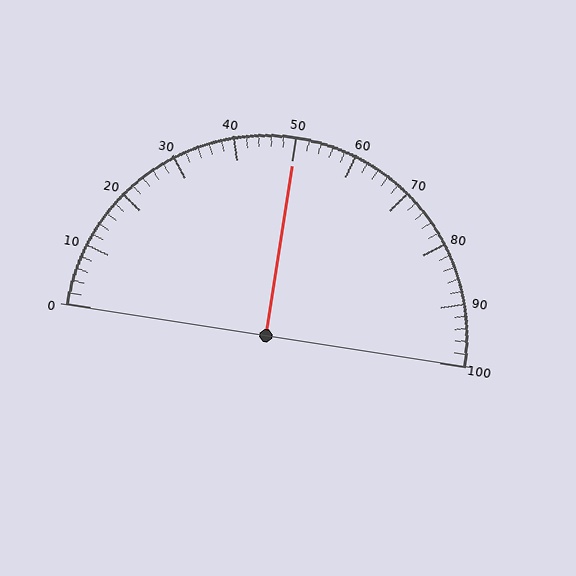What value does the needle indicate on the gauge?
The needle indicates approximately 50.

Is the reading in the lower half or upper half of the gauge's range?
The reading is in the upper half of the range (0 to 100).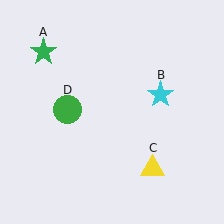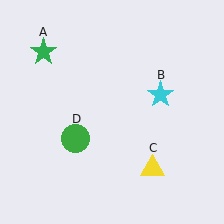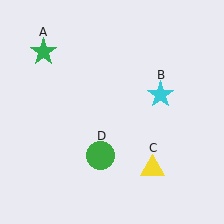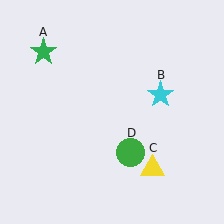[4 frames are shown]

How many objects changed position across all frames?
1 object changed position: green circle (object D).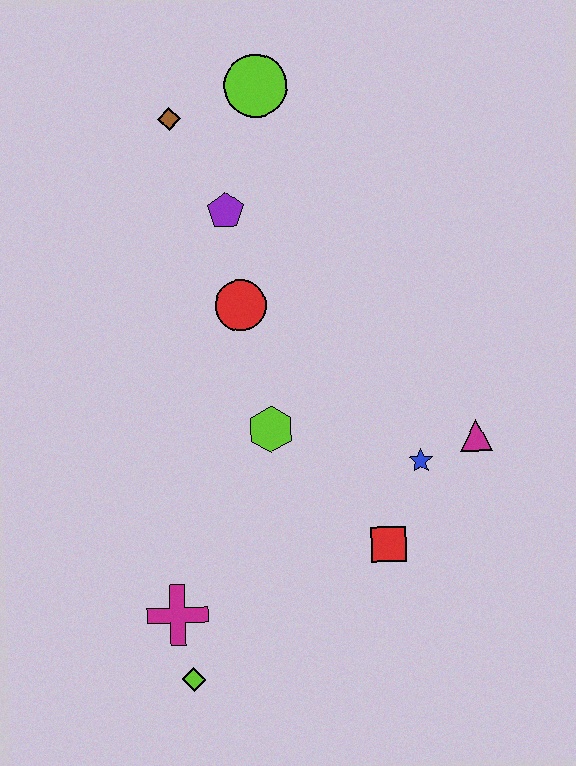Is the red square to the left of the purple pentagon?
No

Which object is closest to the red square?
The blue star is closest to the red square.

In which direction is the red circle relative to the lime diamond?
The red circle is above the lime diamond.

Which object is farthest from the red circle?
The lime diamond is farthest from the red circle.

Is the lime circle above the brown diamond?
Yes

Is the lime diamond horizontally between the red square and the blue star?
No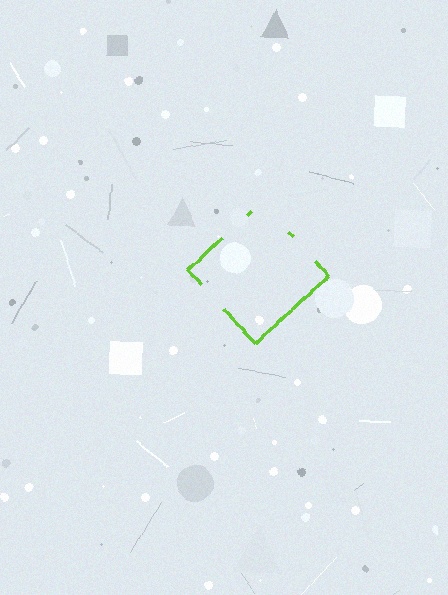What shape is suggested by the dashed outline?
The dashed outline suggests a diamond.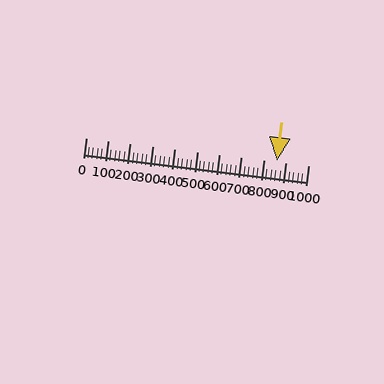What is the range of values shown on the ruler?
The ruler shows values from 0 to 1000.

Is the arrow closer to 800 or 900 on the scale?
The arrow is closer to 900.